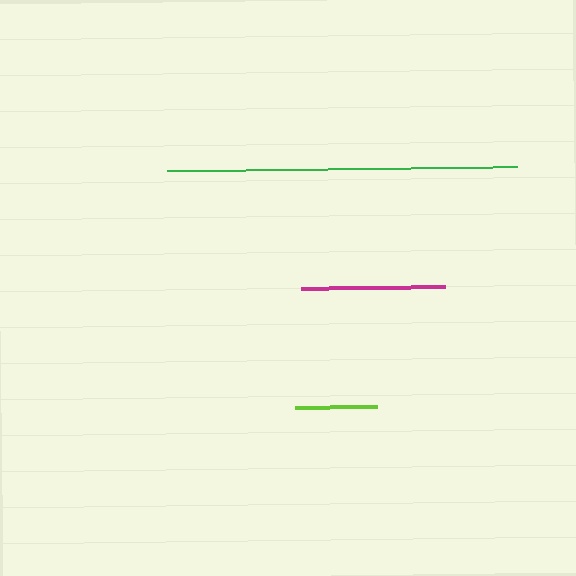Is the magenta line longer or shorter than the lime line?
The magenta line is longer than the lime line.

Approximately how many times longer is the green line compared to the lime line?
The green line is approximately 4.3 times the length of the lime line.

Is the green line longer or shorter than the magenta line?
The green line is longer than the magenta line.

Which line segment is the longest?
The green line is the longest at approximately 350 pixels.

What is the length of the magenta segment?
The magenta segment is approximately 144 pixels long.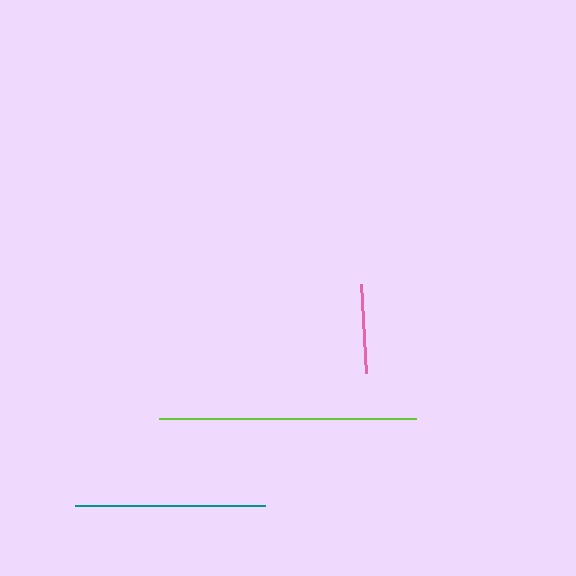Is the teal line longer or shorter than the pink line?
The teal line is longer than the pink line.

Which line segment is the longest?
The lime line is the longest at approximately 256 pixels.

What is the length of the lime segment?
The lime segment is approximately 256 pixels long.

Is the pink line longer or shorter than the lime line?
The lime line is longer than the pink line.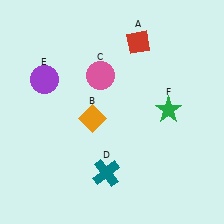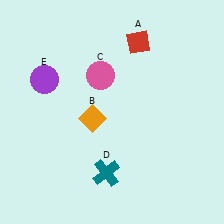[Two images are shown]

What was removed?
The green star (F) was removed in Image 2.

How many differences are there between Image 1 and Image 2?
There is 1 difference between the two images.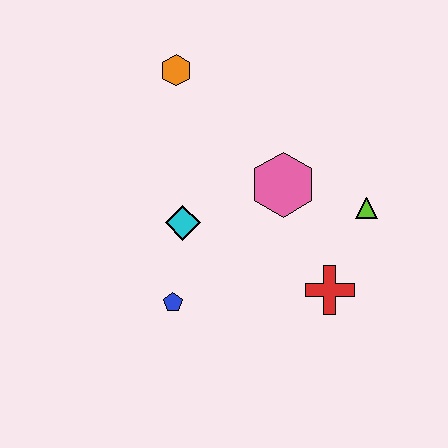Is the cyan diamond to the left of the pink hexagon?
Yes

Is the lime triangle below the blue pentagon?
No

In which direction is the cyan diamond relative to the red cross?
The cyan diamond is to the left of the red cross.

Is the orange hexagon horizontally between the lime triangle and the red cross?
No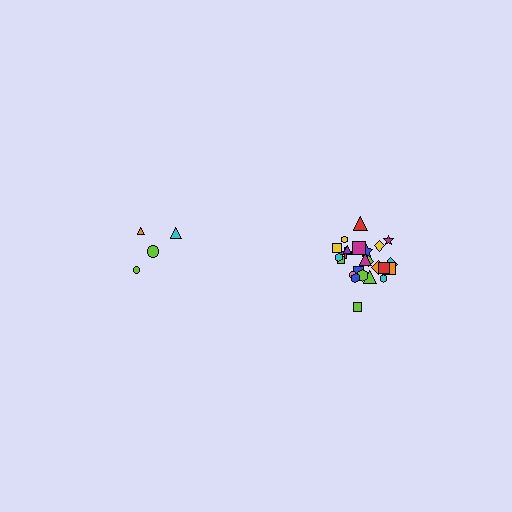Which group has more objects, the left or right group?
The right group.